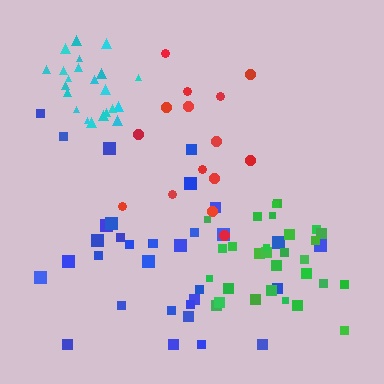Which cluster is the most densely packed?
Cyan.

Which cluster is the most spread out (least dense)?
Red.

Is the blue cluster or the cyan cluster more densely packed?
Cyan.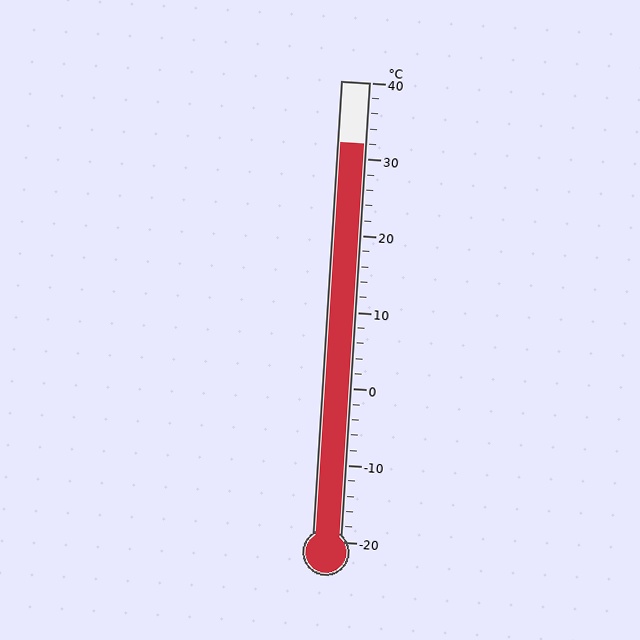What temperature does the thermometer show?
The thermometer shows approximately 32°C.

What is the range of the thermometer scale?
The thermometer scale ranges from -20°C to 40°C.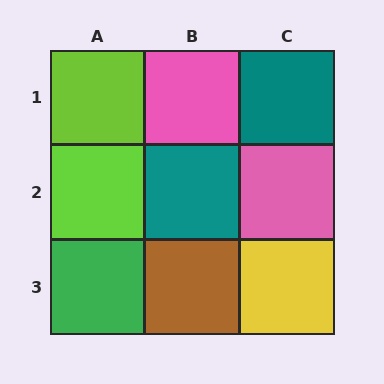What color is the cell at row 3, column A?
Green.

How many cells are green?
1 cell is green.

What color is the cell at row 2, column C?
Pink.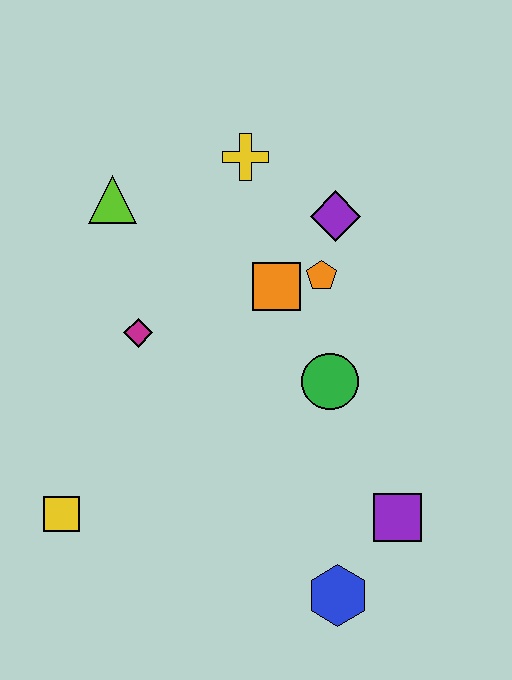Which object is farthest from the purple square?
The lime triangle is farthest from the purple square.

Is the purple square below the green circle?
Yes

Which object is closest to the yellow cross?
The purple diamond is closest to the yellow cross.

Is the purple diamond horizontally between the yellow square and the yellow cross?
No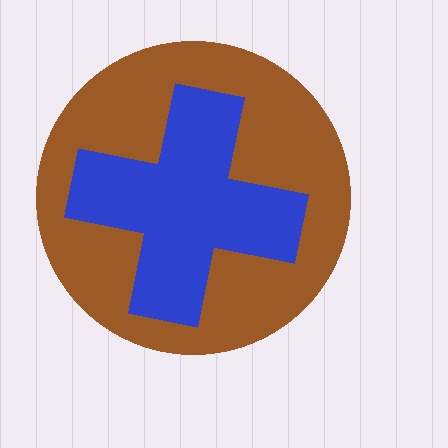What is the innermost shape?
The blue cross.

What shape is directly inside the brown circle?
The blue cross.